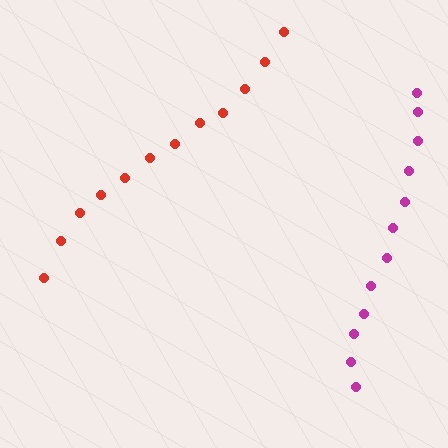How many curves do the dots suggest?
There are 2 distinct paths.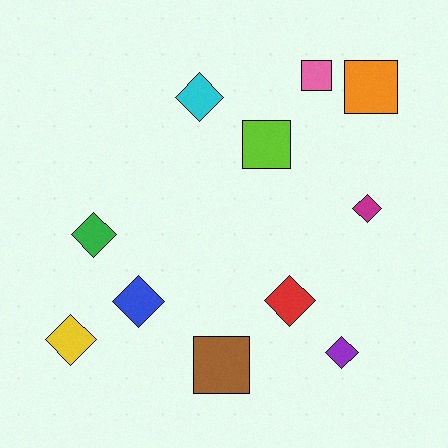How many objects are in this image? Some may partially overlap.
There are 11 objects.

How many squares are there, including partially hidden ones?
There are 4 squares.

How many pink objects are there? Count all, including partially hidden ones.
There is 1 pink object.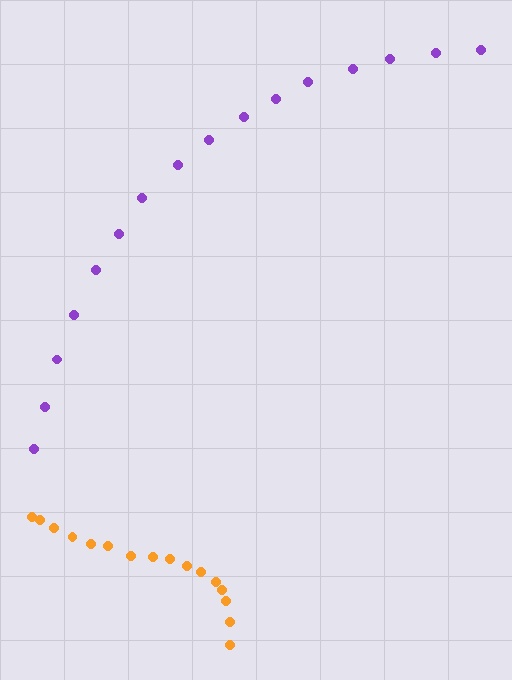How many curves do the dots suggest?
There are 2 distinct paths.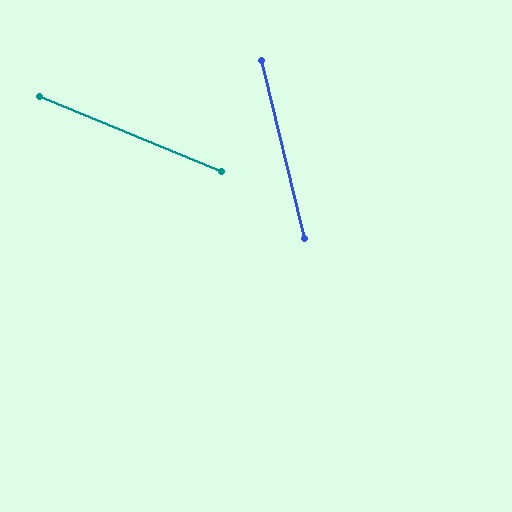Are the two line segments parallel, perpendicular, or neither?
Neither parallel nor perpendicular — they differ by about 54°.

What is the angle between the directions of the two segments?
Approximately 54 degrees.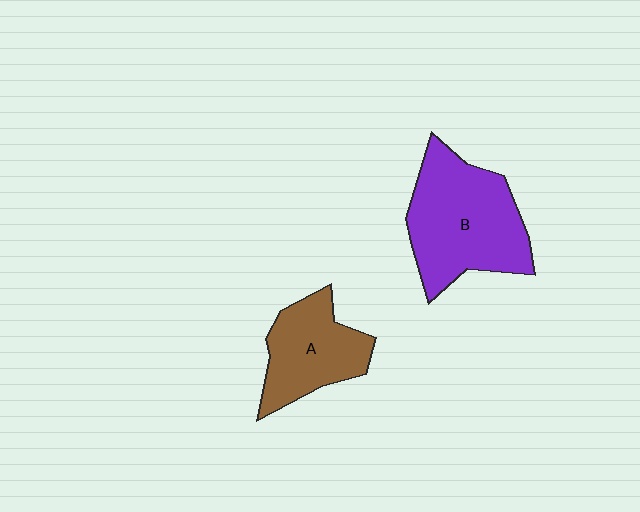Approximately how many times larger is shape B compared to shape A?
Approximately 1.5 times.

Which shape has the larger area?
Shape B (purple).